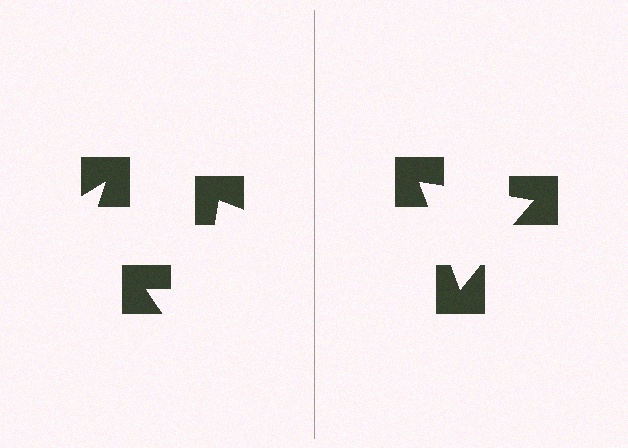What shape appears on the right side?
An illusory triangle.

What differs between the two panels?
The notched squares are positioned identically on both sides; only the wedge orientations differ. On the right they align to a triangle; on the left they are misaligned.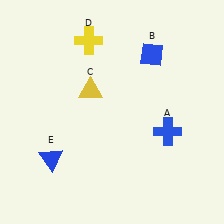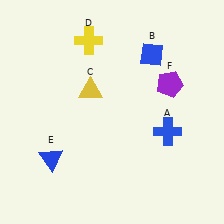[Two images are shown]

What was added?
A purple pentagon (F) was added in Image 2.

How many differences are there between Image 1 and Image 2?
There is 1 difference between the two images.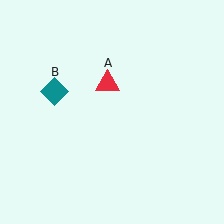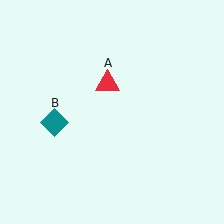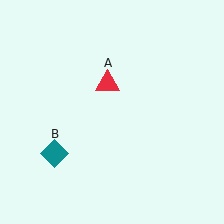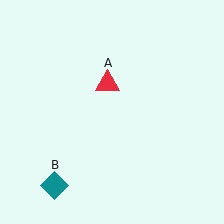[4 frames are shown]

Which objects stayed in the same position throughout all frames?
Red triangle (object A) remained stationary.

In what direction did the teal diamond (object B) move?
The teal diamond (object B) moved down.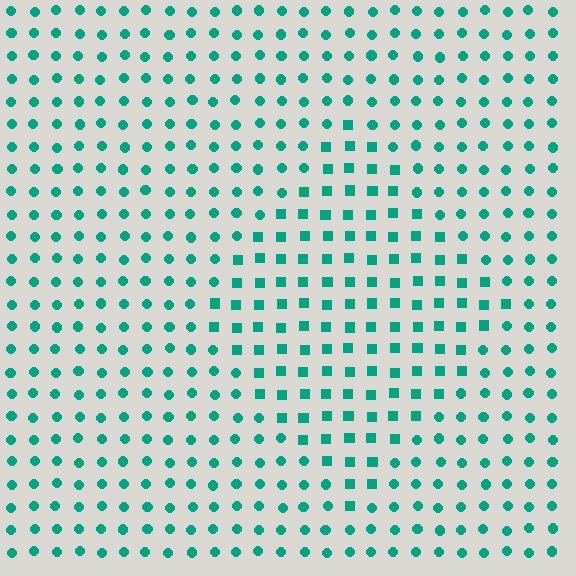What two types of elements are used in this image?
The image uses squares inside the diamond region and circles outside it.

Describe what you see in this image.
The image is filled with small teal elements arranged in a uniform grid. A diamond-shaped region contains squares, while the surrounding area contains circles. The boundary is defined purely by the change in element shape.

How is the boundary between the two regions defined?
The boundary is defined by a change in element shape: squares inside vs. circles outside. All elements share the same color and spacing.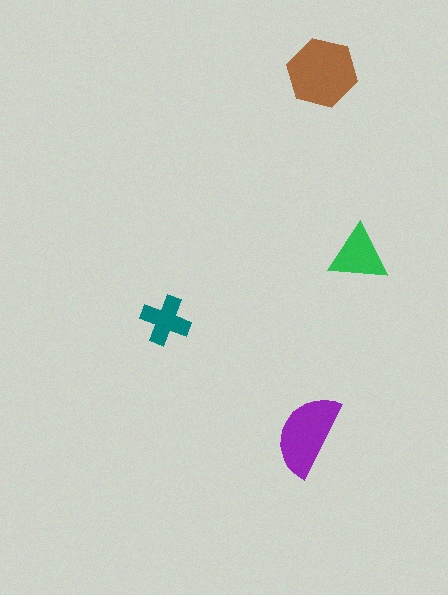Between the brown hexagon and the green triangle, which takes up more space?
The brown hexagon.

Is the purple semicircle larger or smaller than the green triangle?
Larger.